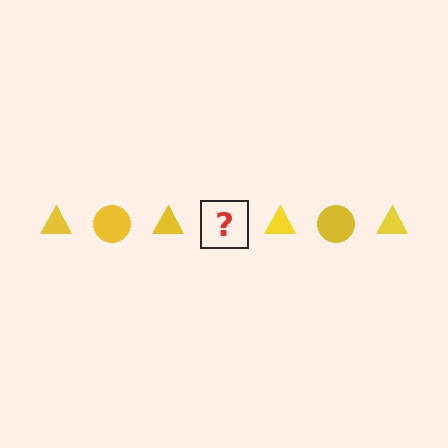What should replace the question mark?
The question mark should be replaced with a yellow circle.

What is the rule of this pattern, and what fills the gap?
The rule is that the pattern cycles through triangle, circle shapes in yellow. The gap should be filled with a yellow circle.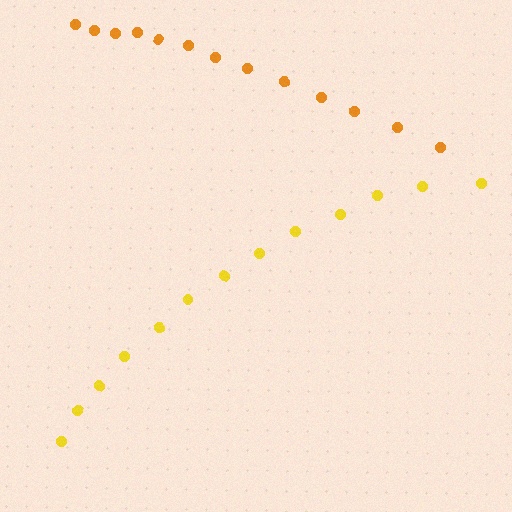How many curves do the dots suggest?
There are 2 distinct paths.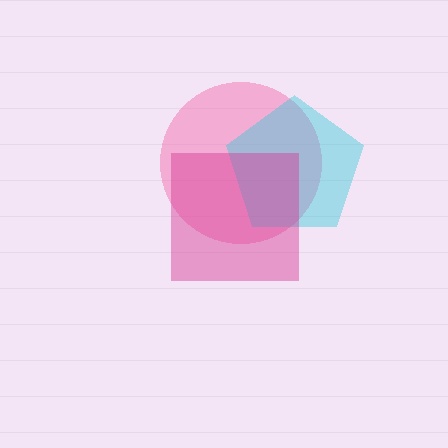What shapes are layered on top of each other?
The layered shapes are: a pink circle, a cyan pentagon, a magenta square.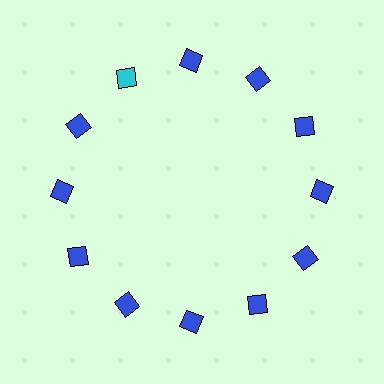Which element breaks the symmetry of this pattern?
The cyan diamond at roughly the 11 o'clock position breaks the symmetry. All other shapes are blue diamonds.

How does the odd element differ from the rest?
It has a different color: cyan instead of blue.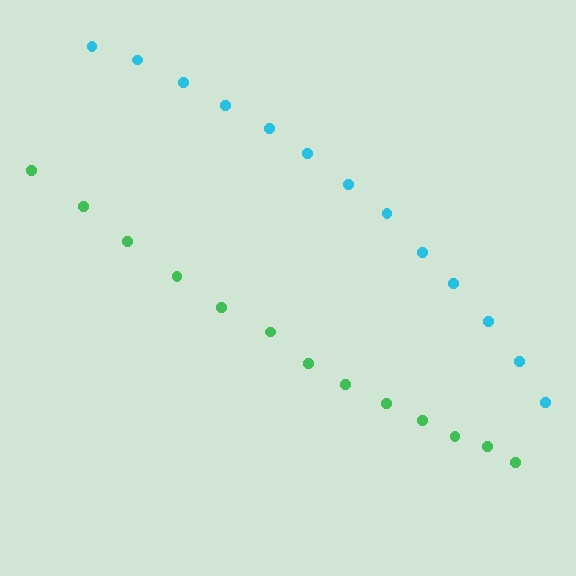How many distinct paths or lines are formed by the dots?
There are 2 distinct paths.